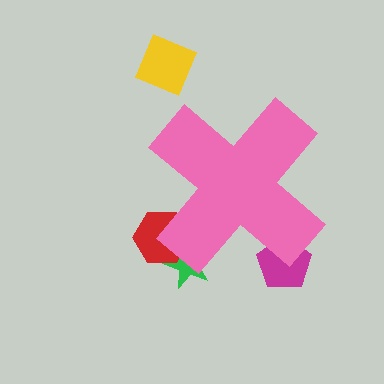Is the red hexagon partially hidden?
Yes, the red hexagon is partially hidden behind the pink cross.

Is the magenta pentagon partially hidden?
Yes, the magenta pentagon is partially hidden behind the pink cross.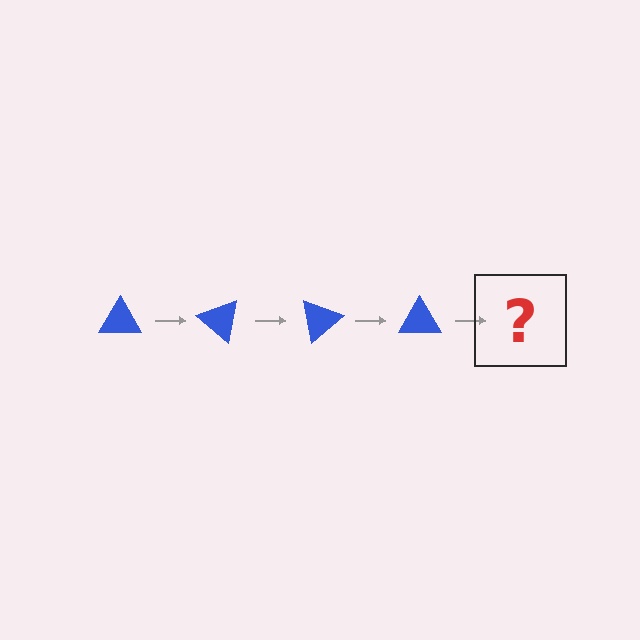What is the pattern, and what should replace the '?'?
The pattern is that the triangle rotates 40 degrees each step. The '?' should be a blue triangle rotated 160 degrees.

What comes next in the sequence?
The next element should be a blue triangle rotated 160 degrees.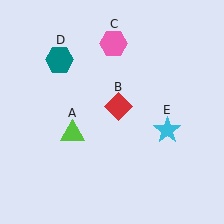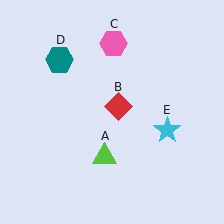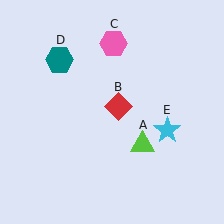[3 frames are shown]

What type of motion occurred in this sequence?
The lime triangle (object A) rotated counterclockwise around the center of the scene.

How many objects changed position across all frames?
1 object changed position: lime triangle (object A).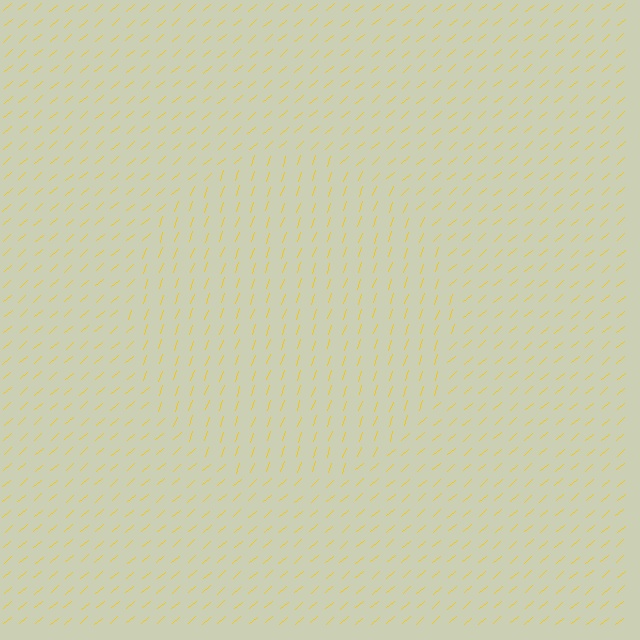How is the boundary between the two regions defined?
The boundary is defined purely by a change in line orientation (approximately 30 degrees difference). All lines are the same color and thickness.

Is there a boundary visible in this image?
Yes, there is a texture boundary formed by a change in line orientation.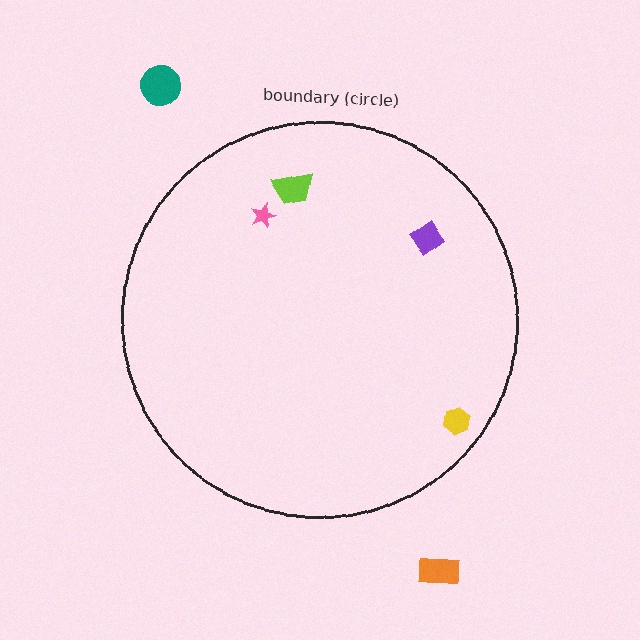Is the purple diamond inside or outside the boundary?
Inside.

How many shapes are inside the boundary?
4 inside, 2 outside.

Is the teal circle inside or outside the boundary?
Outside.